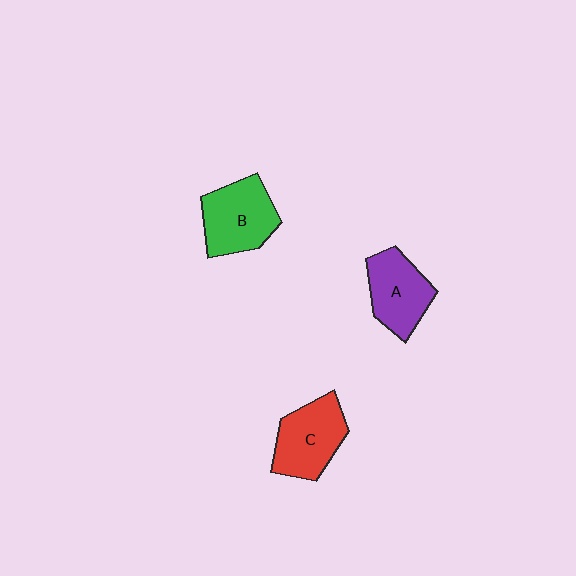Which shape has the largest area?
Shape B (green).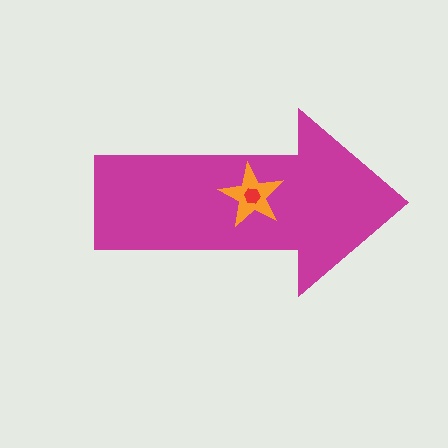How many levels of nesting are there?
3.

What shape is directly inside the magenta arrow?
The orange star.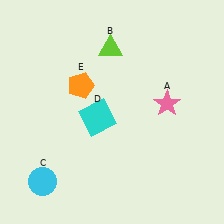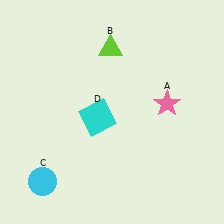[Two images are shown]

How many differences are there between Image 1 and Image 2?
There is 1 difference between the two images.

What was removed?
The orange pentagon (E) was removed in Image 2.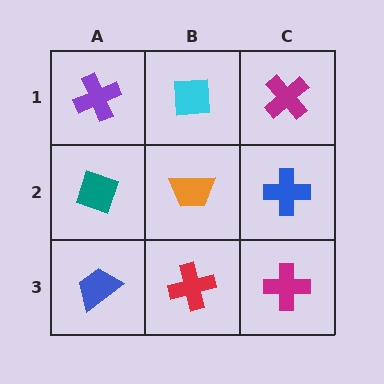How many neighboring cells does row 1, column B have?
3.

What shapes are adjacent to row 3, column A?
A teal diamond (row 2, column A), a red cross (row 3, column B).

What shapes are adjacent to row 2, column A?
A purple cross (row 1, column A), a blue trapezoid (row 3, column A), an orange trapezoid (row 2, column B).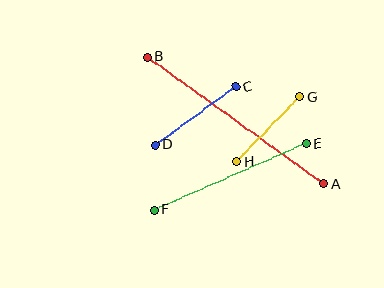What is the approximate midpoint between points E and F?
The midpoint is at approximately (230, 177) pixels.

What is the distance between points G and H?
The distance is approximately 91 pixels.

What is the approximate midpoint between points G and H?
The midpoint is at approximately (268, 129) pixels.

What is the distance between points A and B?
The distance is approximately 217 pixels.